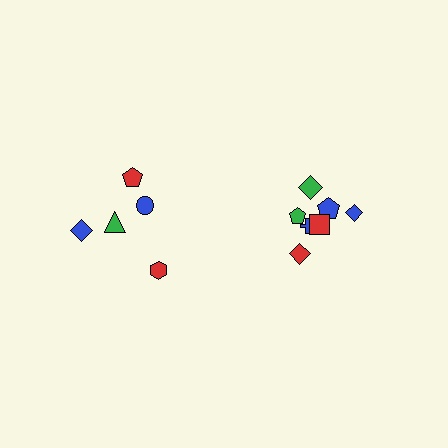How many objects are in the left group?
There are 5 objects.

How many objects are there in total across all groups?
There are 13 objects.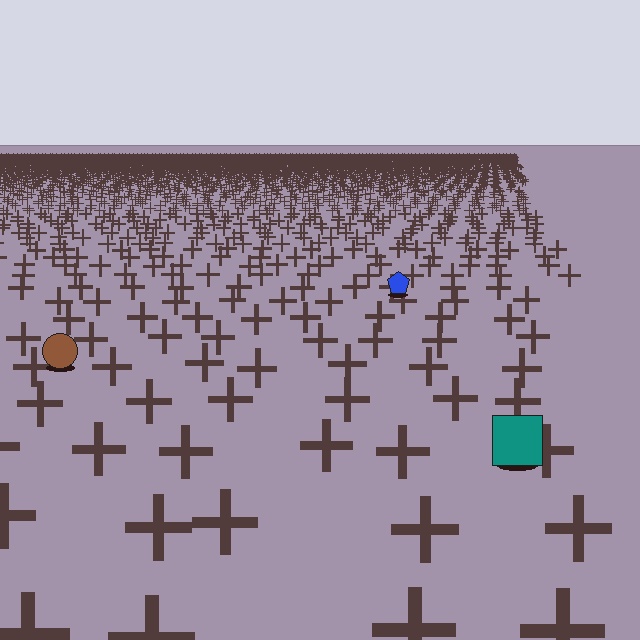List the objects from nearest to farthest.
From nearest to farthest: the teal square, the brown circle, the blue pentagon.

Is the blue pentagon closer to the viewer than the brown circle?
No. The brown circle is closer — you can tell from the texture gradient: the ground texture is coarser near it.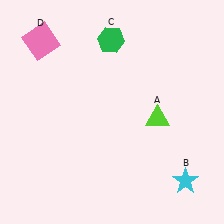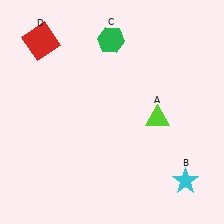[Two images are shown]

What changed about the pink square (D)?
In Image 1, D is pink. In Image 2, it changed to red.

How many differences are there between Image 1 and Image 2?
There is 1 difference between the two images.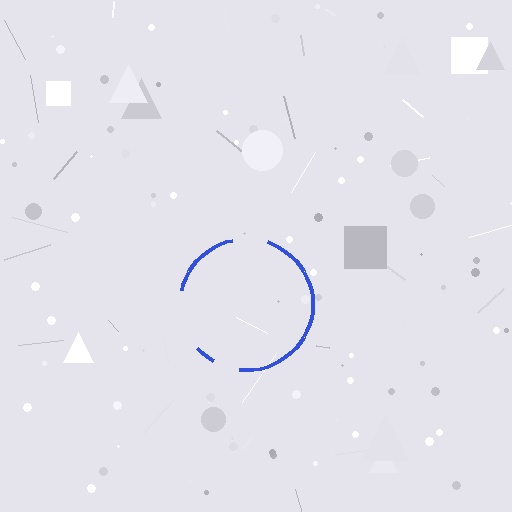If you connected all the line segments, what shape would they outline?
They would outline a circle.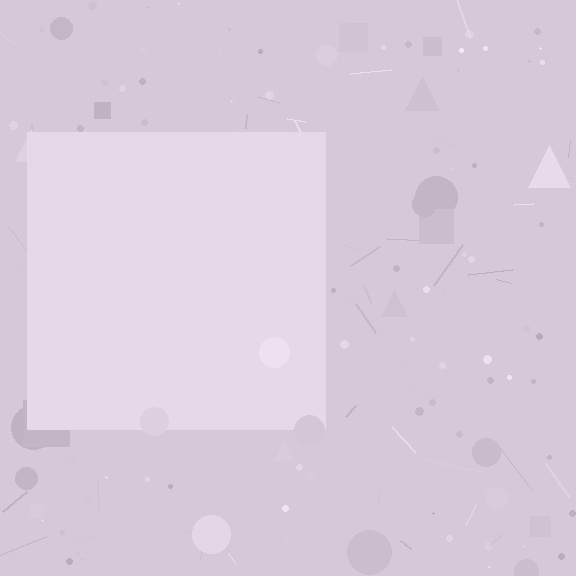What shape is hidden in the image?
A square is hidden in the image.